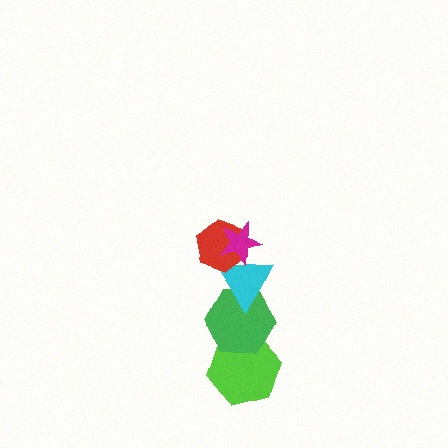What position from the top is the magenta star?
The magenta star is 1st from the top.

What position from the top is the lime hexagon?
The lime hexagon is 5th from the top.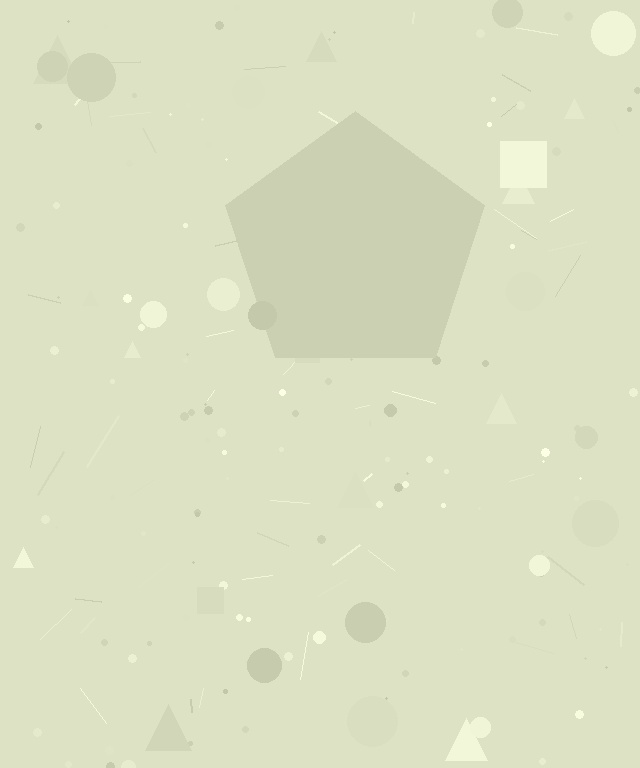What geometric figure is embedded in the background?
A pentagon is embedded in the background.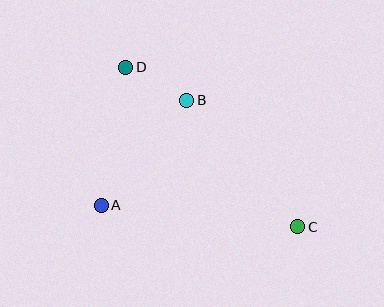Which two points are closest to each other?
Points B and D are closest to each other.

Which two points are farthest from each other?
Points C and D are farthest from each other.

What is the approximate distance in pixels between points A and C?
The distance between A and C is approximately 197 pixels.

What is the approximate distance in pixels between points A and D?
The distance between A and D is approximately 140 pixels.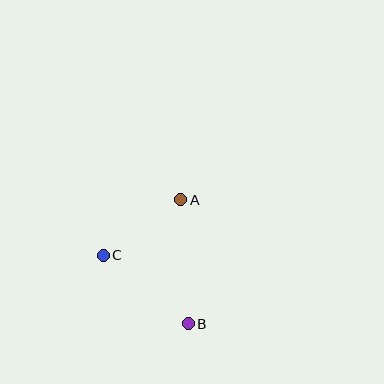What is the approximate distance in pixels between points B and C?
The distance between B and C is approximately 109 pixels.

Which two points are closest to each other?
Points A and C are closest to each other.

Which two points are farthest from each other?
Points A and B are farthest from each other.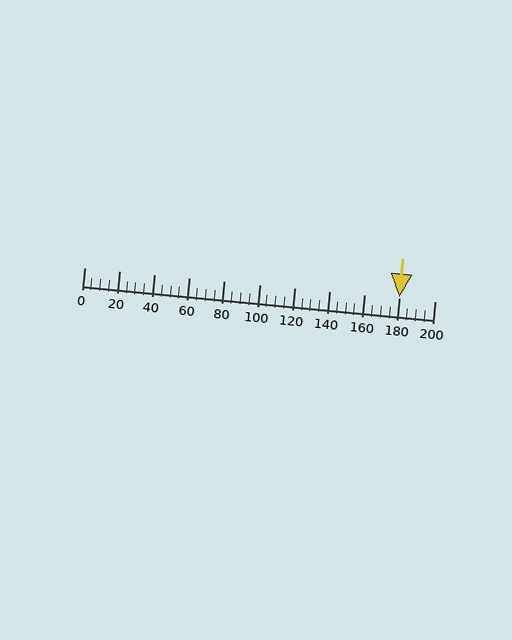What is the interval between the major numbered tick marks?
The major tick marks are spaced 20 units apart.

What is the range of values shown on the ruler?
The ruler shows values from 0 to 200.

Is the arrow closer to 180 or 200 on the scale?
The arrow is closer to 180.